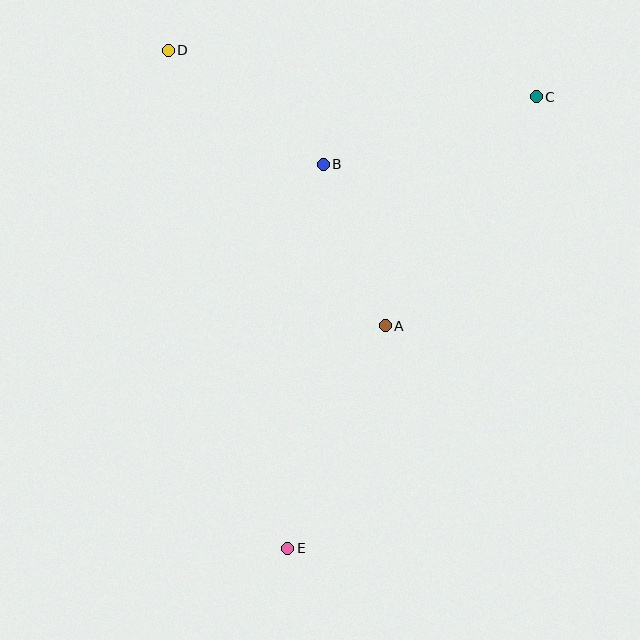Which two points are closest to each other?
Points A and B are closest to each other.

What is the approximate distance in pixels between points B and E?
The distance between B and E is approximately 386 pixels.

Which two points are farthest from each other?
Points C and E are farthest from each other.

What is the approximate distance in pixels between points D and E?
The distance between D and E is approximately 512 pixels.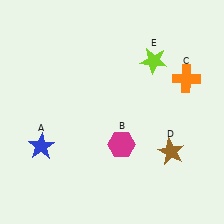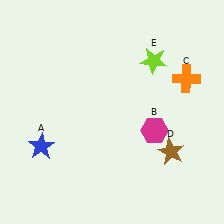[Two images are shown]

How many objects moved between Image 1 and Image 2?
1 object moved between the two images.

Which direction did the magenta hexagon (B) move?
The magenta hexagon (B) moved right.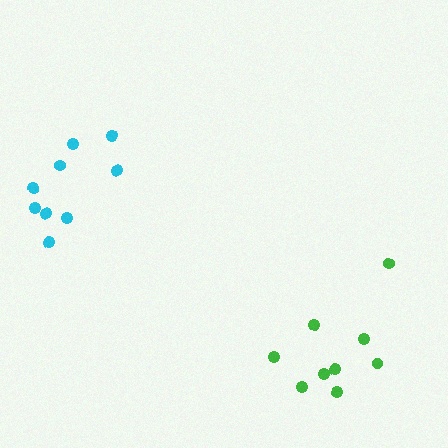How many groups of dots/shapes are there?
There are 2 groups.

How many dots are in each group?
Group 1: 9 dots, Group 2: 9 dots (18 total).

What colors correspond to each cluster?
The clusters are colored: cyan, green.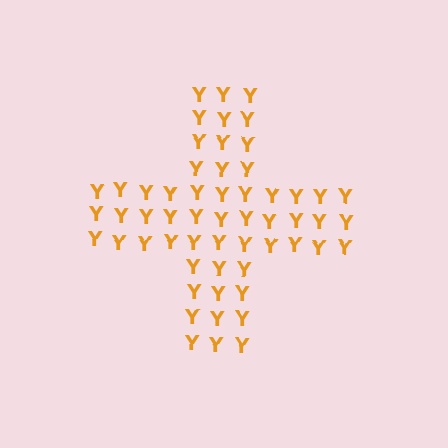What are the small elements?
The small elements are letter Y's.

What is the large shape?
The large shape is a cross.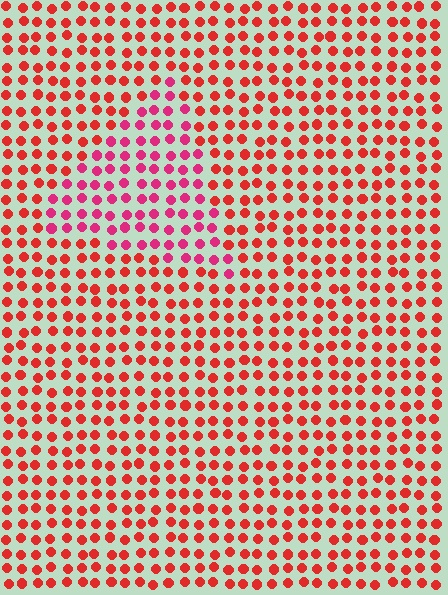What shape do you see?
I see a triangle.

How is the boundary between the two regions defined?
The boundary is defined purely by a slight shift in hue (about 29 degrees). Spacing, size, and orientation are identical on both sides.